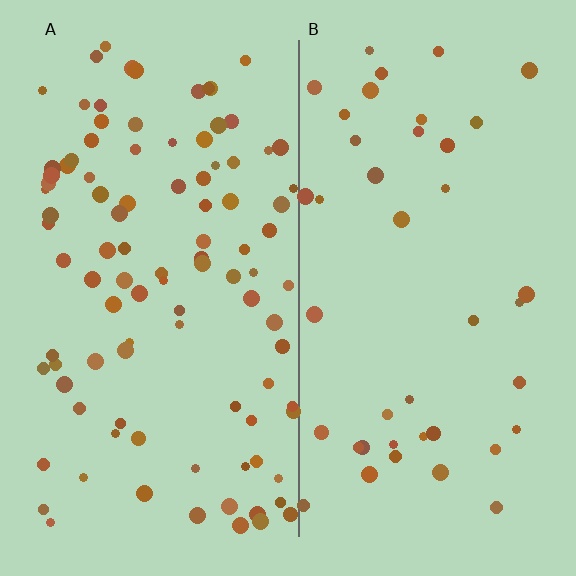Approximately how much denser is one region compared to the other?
Approximately 2.4× — region A over region B.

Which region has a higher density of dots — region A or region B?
A (the left).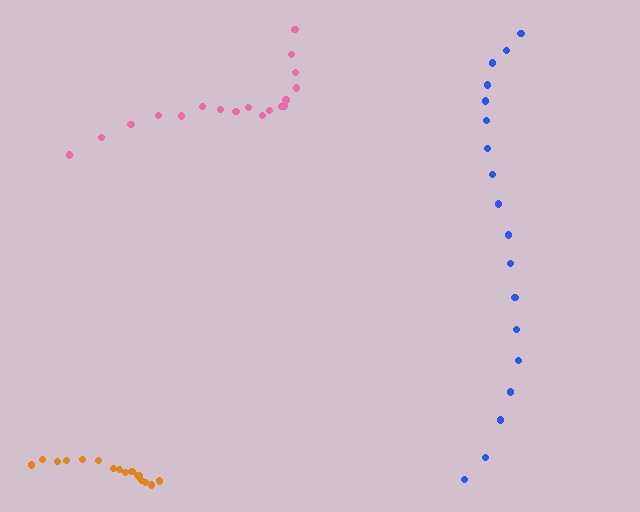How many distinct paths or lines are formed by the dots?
There are 3 distinct paths.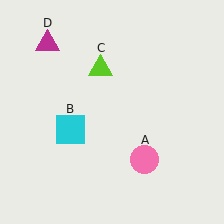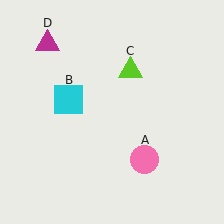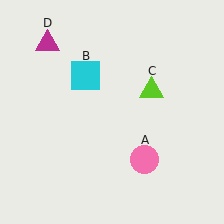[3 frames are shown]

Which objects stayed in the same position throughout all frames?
Pink circle (object A) and magenta triangle (object D) remained stationary.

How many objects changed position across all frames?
2 objects changed position: cyan square (object B), lime triangle (object C).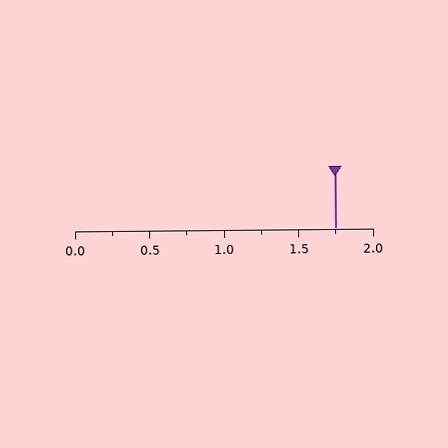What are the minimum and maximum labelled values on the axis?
The axis runs from 0.0 to 2.0.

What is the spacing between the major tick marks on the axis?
The major ticks are spaced 0.5 apart.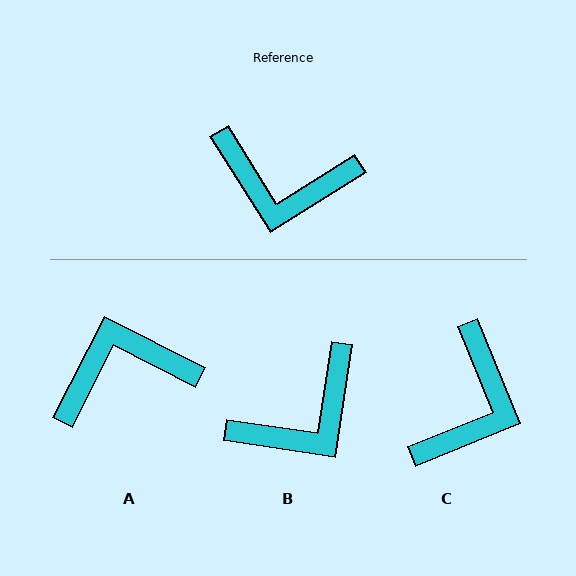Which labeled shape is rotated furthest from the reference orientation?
A, about 149 degrees away.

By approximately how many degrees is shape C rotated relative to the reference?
Approximately 80 degrees counter-clockwise.